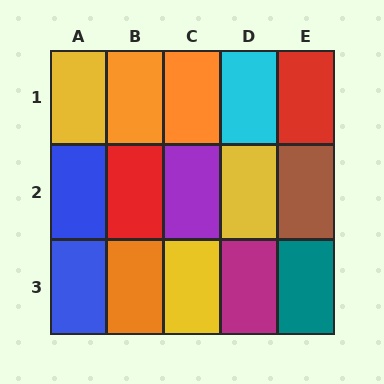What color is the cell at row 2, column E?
Brown.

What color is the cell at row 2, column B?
Red.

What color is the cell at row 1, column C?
Orange.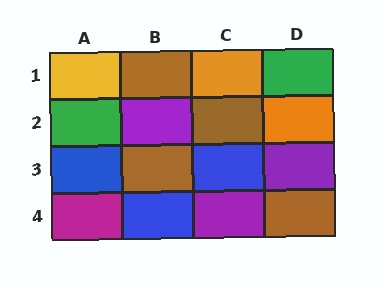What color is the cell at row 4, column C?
Purple.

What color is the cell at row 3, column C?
Blue.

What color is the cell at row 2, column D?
Orange.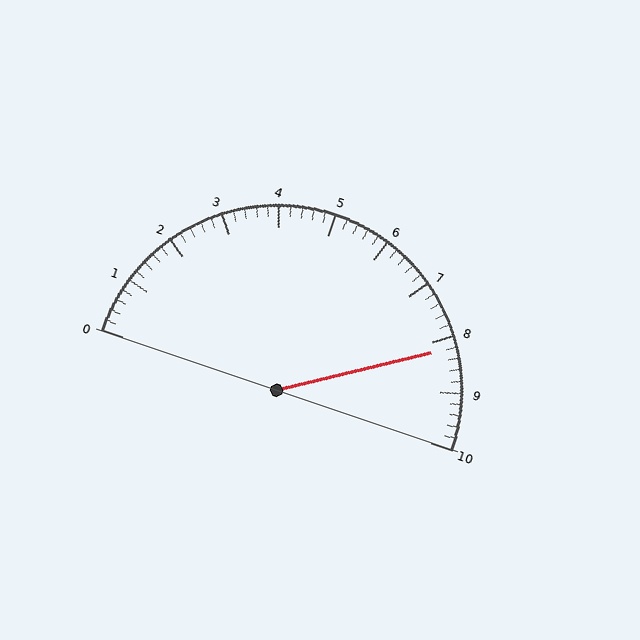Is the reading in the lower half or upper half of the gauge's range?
The reading is in the upper half of the range (0 to 10).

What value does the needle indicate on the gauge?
The needle indicates approximately 8.2.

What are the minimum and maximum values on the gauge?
The gauge ranges from 0 to 10.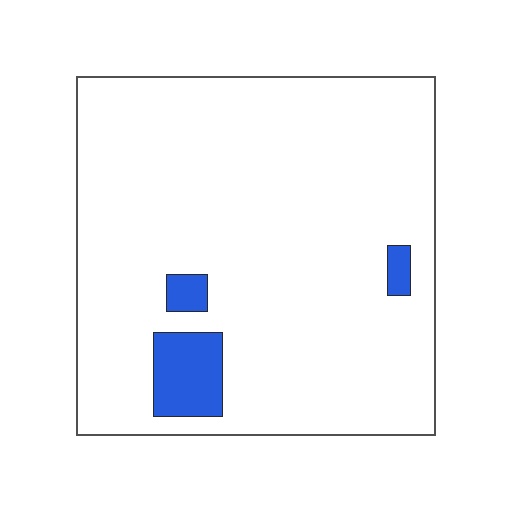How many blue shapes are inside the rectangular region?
3.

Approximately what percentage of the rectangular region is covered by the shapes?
Approximately 5%.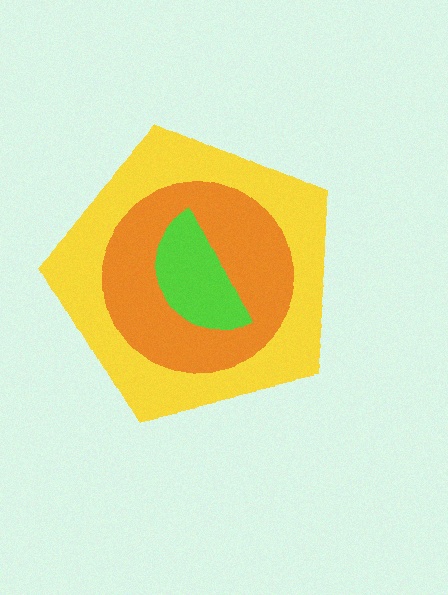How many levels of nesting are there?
3.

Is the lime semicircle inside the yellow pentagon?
Yes.